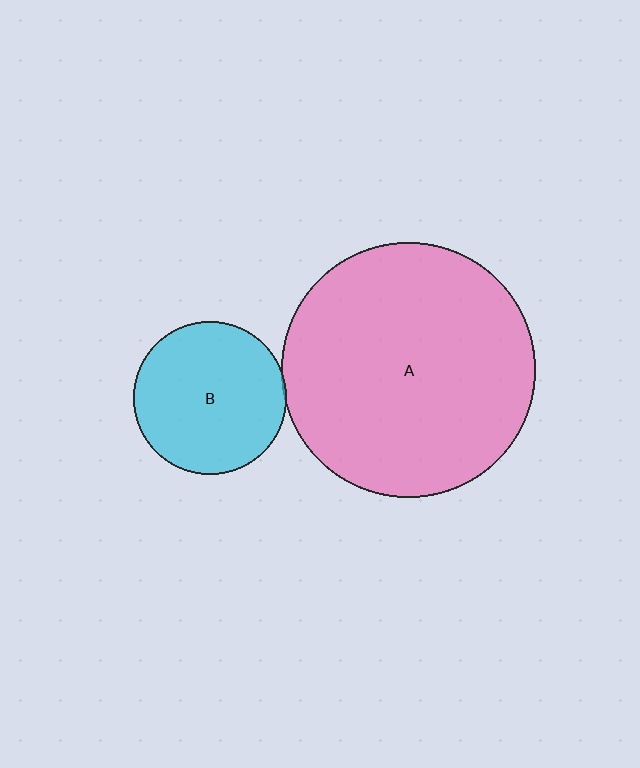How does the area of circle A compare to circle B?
Approximately 2.8 times.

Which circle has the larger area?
Circle A (pink).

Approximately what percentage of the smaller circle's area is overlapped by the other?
Approximately 5%.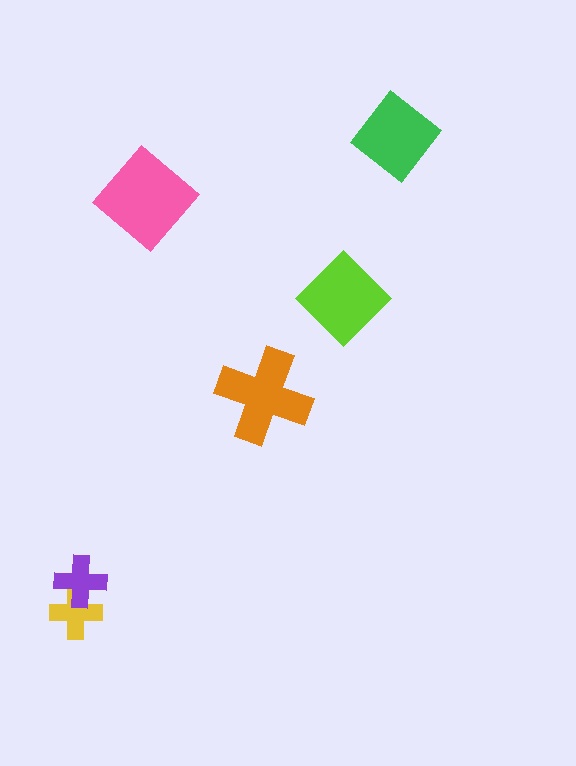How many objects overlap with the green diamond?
0 objects overlap with the green diamond.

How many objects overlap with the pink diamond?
0 objects overlap with the pink diamond.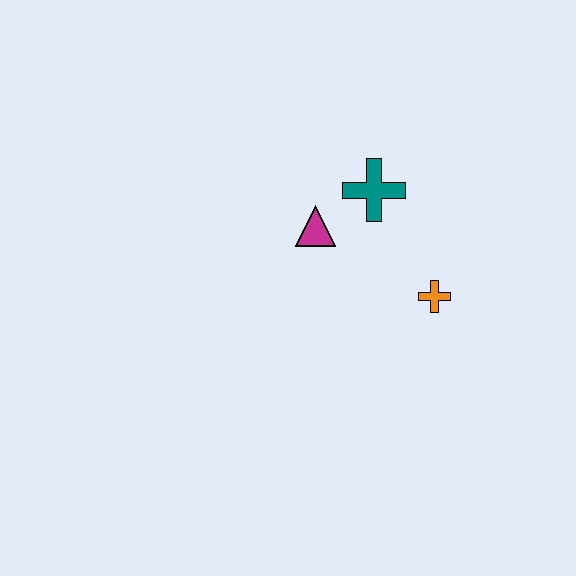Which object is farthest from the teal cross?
The orange cross is farthest from the teal cross.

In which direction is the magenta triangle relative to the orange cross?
The magenta triangle is to the left of the orange cross.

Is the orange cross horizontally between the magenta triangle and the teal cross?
No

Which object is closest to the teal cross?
The magenta triangle is closest to the teal cross.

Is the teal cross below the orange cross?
No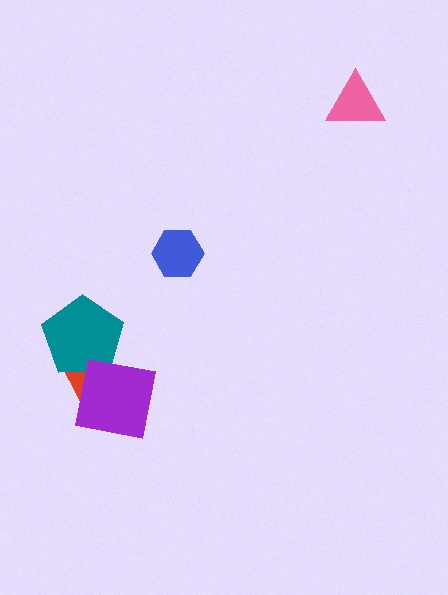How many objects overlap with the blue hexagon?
0 objects overlap with the blue hexagon.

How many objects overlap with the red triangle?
2 objects overlap with the red triangle.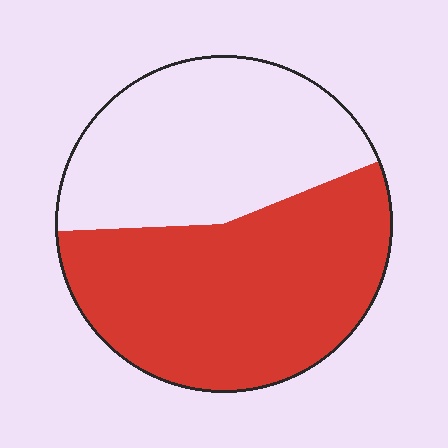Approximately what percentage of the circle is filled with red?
Approximately 55%.